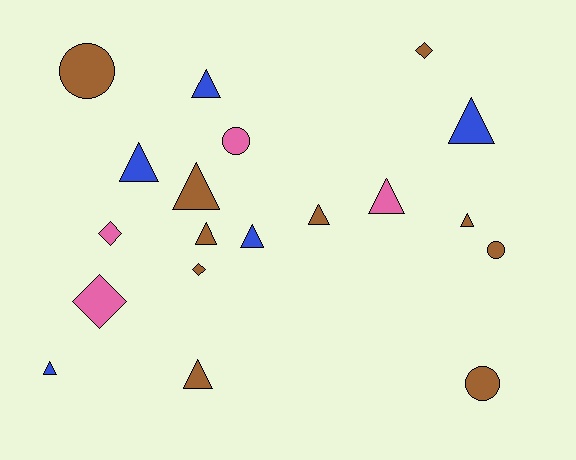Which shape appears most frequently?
Triangle, with 11 objects.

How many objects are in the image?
There are 19 objects.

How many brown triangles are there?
There are 5 brown triangles.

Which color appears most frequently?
Brown, with 10 objects.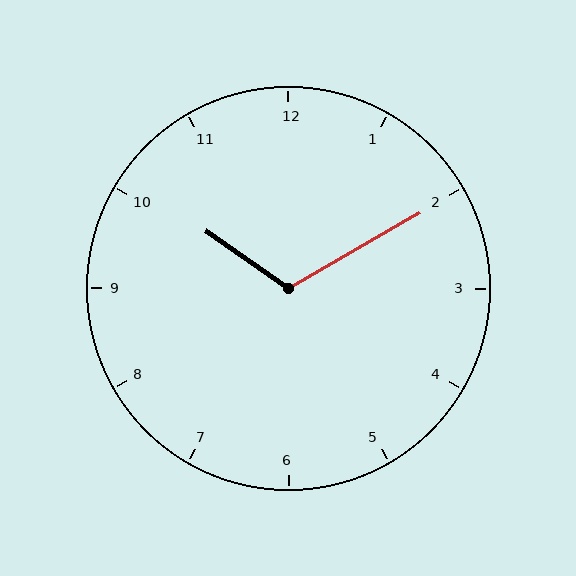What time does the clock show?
10:10.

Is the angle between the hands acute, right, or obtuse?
It is obtuse.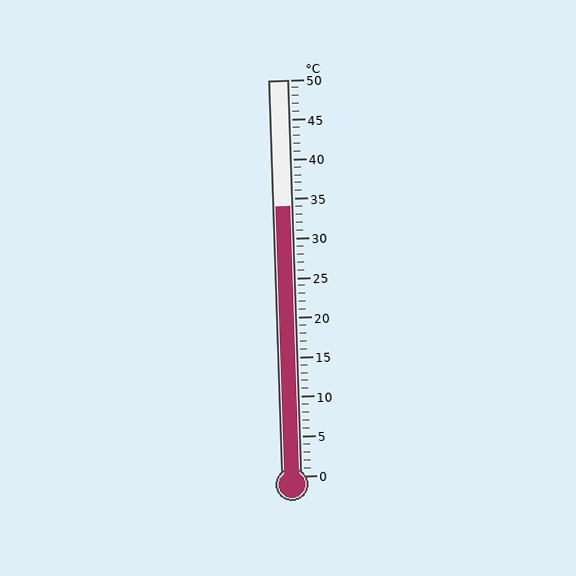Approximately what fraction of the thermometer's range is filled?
The thermometer is filled to approximately 70% of its range.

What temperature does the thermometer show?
The thermometer shows approximately 34°C.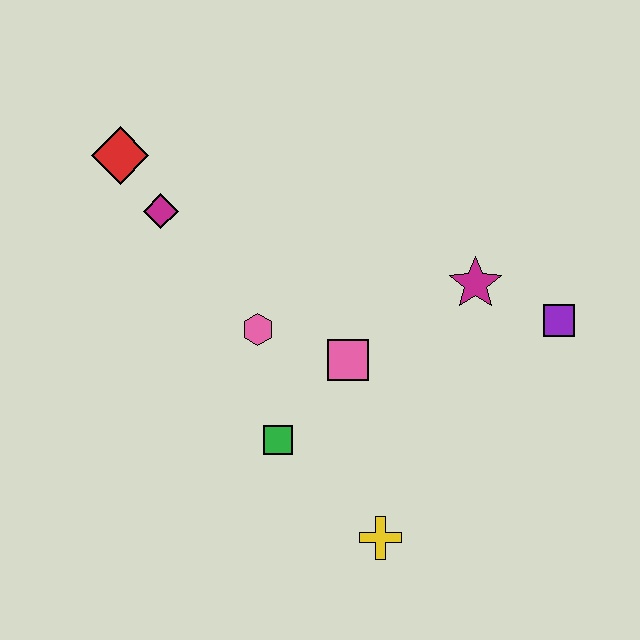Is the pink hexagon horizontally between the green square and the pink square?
No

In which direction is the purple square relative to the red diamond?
The purple square is to the right of the red diamond.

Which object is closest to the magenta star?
The purple square is closest to the magenta star.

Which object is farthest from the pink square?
The red diamond is farthest from the pink square.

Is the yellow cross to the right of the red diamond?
Yes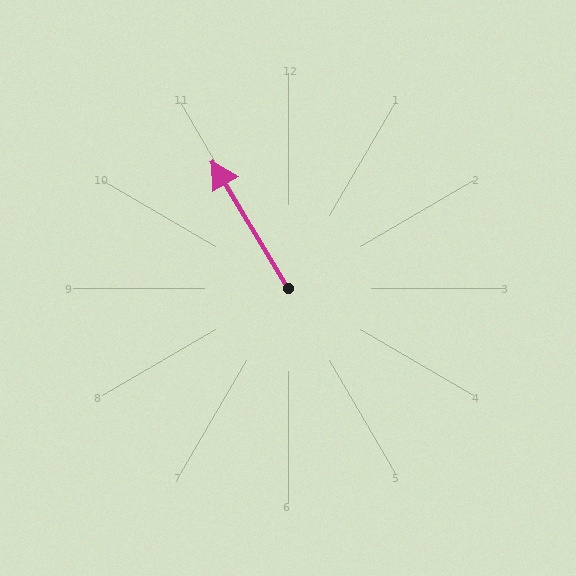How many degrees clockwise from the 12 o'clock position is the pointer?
Approximately 329 degrees.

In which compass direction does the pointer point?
Northwest.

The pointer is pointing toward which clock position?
Roughly 11 o'clock.